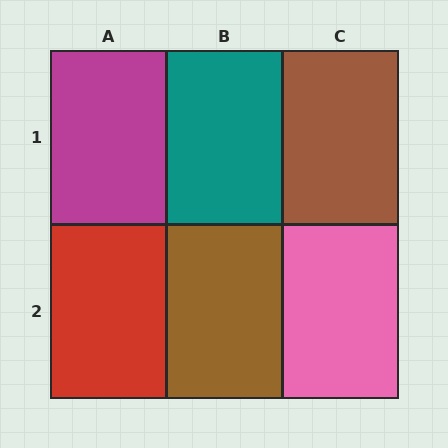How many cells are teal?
1 cell is teal.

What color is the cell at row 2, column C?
Pink.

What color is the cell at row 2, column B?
Brown.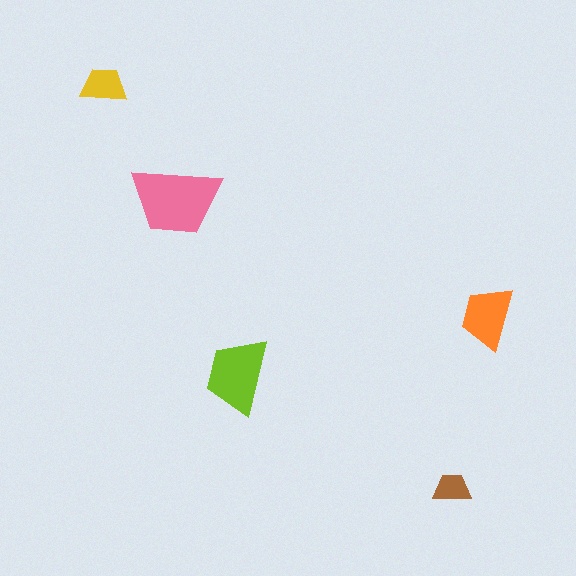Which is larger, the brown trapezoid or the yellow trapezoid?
The yellow one.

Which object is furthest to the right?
The orange trapezoid is rightmost.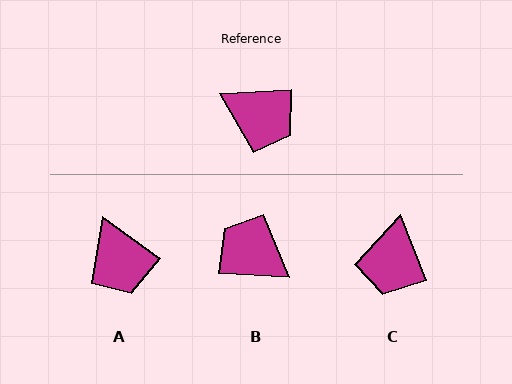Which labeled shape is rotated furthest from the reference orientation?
B, about 173 degrees away.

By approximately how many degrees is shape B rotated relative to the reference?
Approximately 173 degrees counter-clockwise.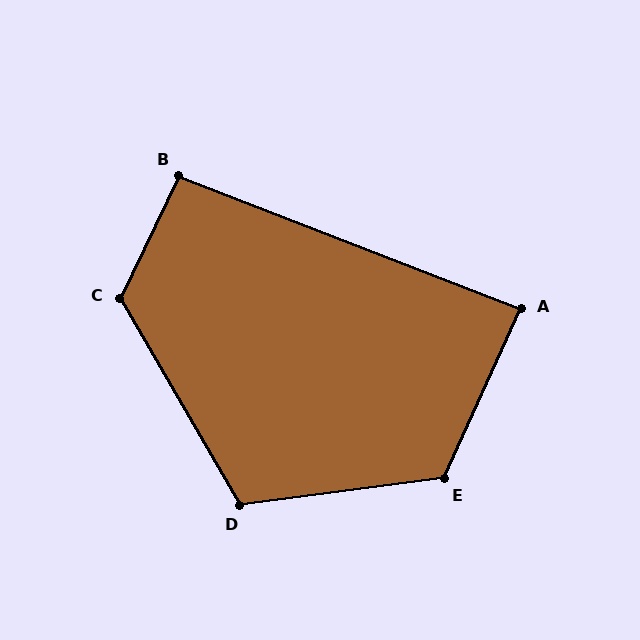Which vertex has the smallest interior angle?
A, at approximately 87 degrees.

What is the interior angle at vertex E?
Approximately 122 degrees (obtuse).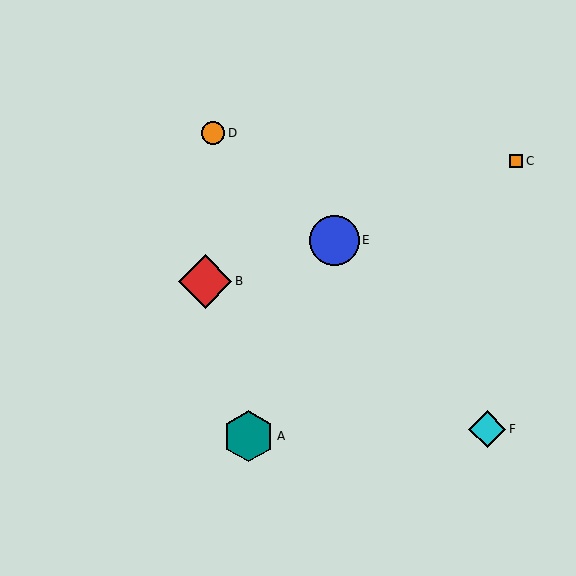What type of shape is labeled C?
Shape C is an orange square.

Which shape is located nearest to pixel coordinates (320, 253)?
The blue circle (labeled E) at (334, 240) is nearest to that location.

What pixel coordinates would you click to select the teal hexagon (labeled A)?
Click at (249, 436) to select the teal hexagon A.